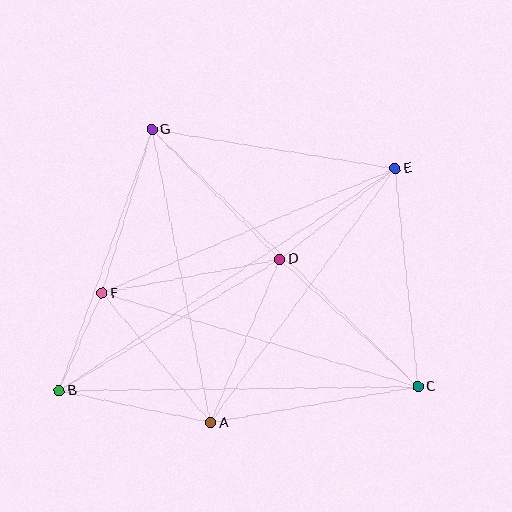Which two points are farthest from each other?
Points B and E are farthest from each other.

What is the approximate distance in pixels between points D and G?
The distance between D and G is approximately 182 pixels.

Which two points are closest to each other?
Points B and F are closest to each other.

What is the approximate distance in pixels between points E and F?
The distance between E and F is approximately 318 pixels.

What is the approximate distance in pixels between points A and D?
The distance between A and D is approximately 177 pixels.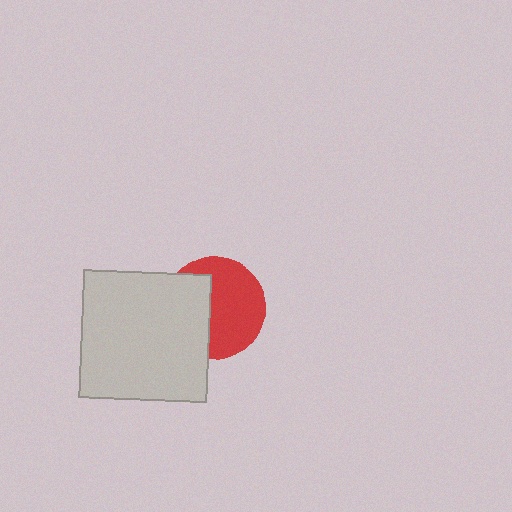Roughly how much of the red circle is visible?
About half of it is visible (roughly 59%).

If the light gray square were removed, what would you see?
You would see the complete red circle.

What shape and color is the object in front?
The object in front is a light gray square.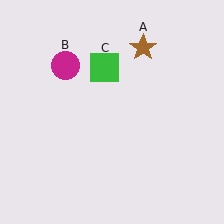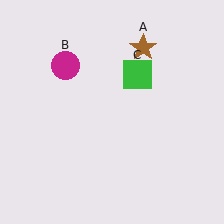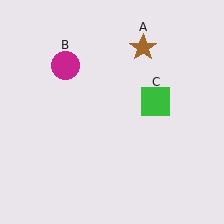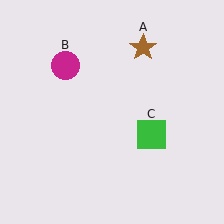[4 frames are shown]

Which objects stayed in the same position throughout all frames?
Brown star (object A) and magenta circle (object B) remained stationary.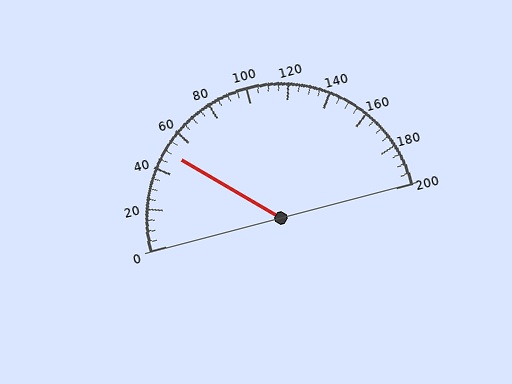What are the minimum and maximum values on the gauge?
The gauge ranges from 0 to 200.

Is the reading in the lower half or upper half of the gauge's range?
The reading is in the lower half of the range (0 to 200).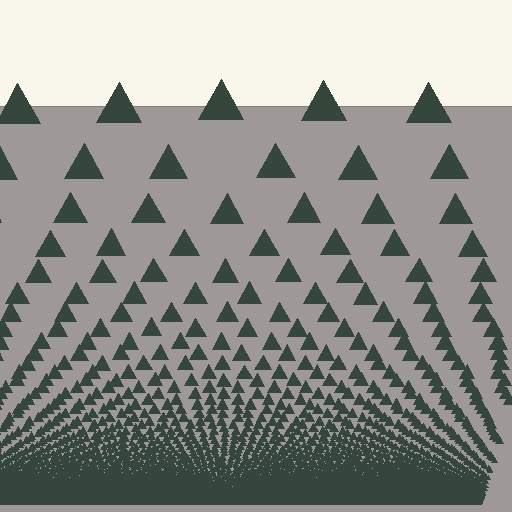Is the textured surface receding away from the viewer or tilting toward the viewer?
The surface appears to tilt toward the viewer. Texture elements get larger and sparser toward the top.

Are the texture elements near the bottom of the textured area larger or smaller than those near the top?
Smaller. The gradient is inverted — elements near the bottom are smaller and denser.